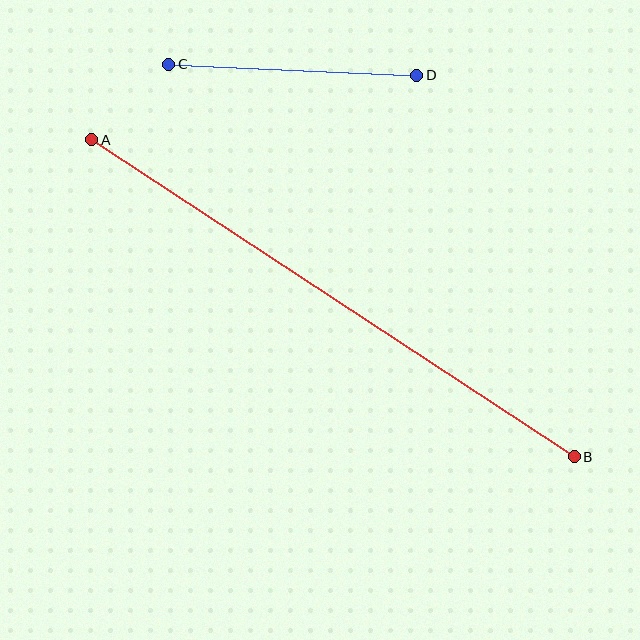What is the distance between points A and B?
The distance is approximately 578 pixels.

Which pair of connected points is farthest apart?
Points A and B are farthest apart.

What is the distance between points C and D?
The distance is approximately 248 pixels.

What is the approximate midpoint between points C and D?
The midpoint is at approximately (293, 70) pixels.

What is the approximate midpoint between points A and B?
The midpoint is at approximately (333, 298) pixels.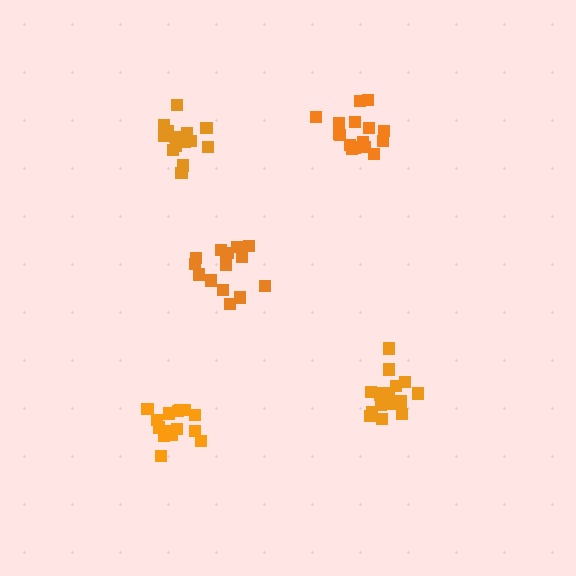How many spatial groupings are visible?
There are 5 spatial groupings.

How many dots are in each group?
Group 1: 16 dots, Group 2: 15 dots, Group 3: 18 dots, Group 4: 17 dots, Group 5: 15 dots (81 total).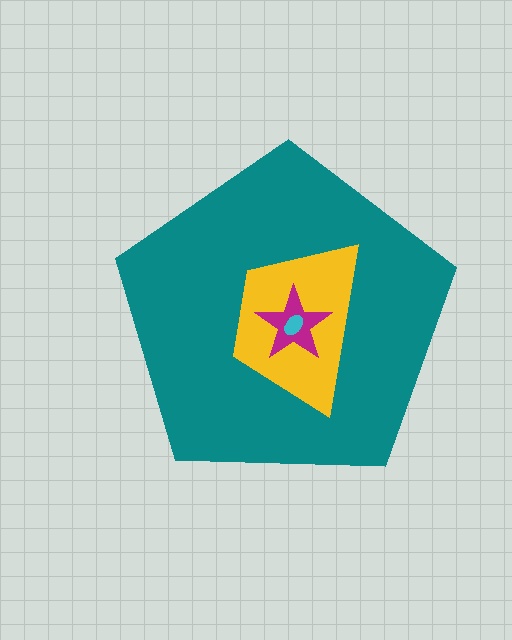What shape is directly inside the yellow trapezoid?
The magenta star.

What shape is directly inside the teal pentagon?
The yellow trapezoid.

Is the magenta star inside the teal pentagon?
Yes.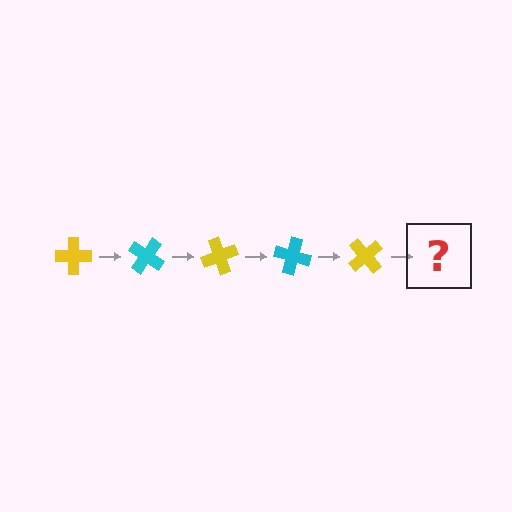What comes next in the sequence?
The next element should be a cyan cross, rotated 175 degrees from the start.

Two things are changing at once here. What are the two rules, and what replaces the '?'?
The two rules are that it rotates 35 degrees each step and the color cycles through yellow and cyan. The '?' should be a cyan cross, rotated 175 degrees from the start.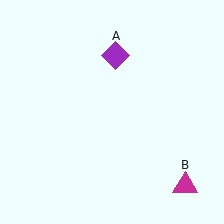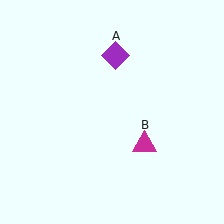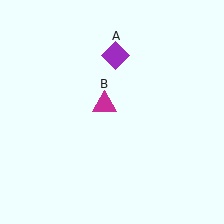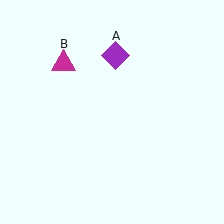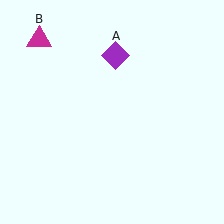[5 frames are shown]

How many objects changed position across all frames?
1 object changed position: magenta triangle (object B).